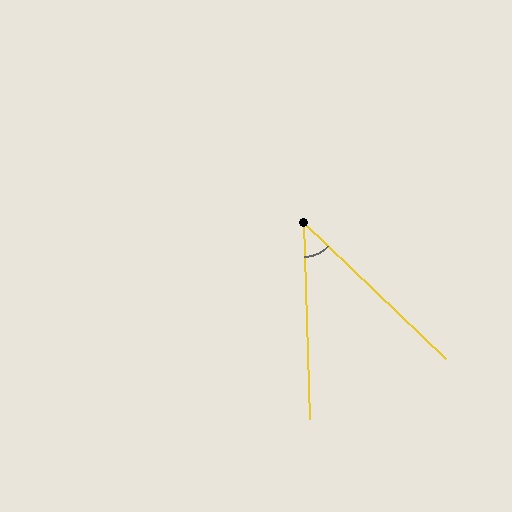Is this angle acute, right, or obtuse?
It is acute.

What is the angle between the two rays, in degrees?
Approximately 44 degrees.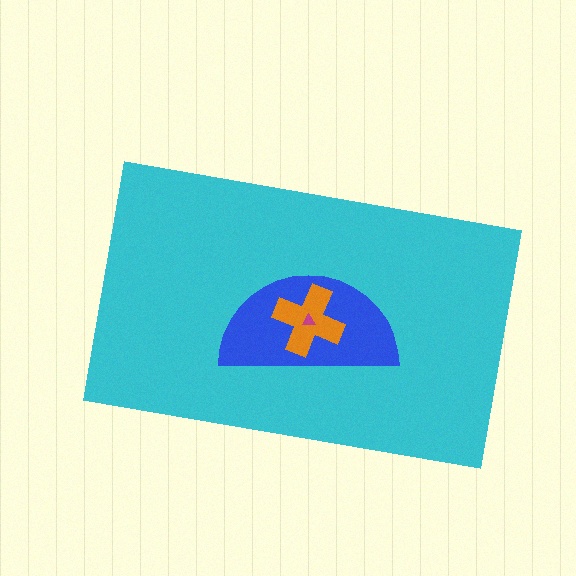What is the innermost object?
The magenta triangle.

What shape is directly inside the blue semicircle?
The orange cross.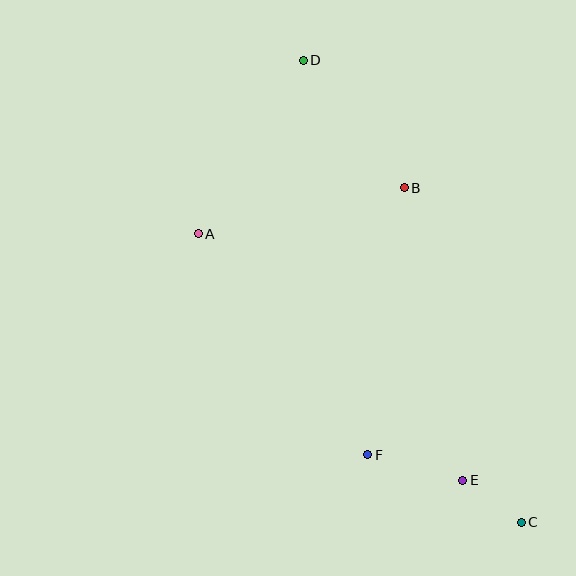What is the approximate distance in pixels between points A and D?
The distance between A and D is approximately 203 pixels.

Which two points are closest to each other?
Points C and E are closest to each other.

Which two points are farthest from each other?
Points C and D are farthest from each other.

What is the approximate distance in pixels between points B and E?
The distance between B and E is approximately 298 pixels.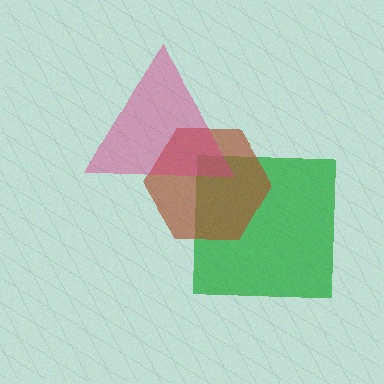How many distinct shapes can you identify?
There are 3 distinct shapes: a green square, a brown hexagon, a magenta triangle.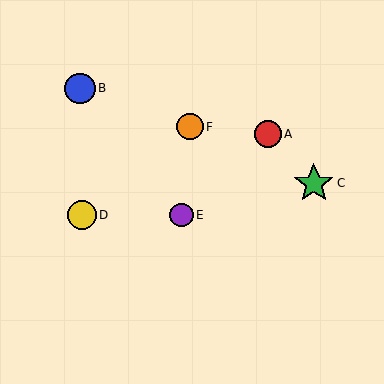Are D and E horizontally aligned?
Yes, both are at y≈215.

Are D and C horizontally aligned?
No, D is at y≈215 and C is at y≈183.